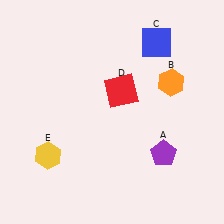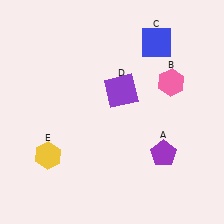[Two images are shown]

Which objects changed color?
B changed from orange to pink. D changed from red to purple.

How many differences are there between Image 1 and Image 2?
There are 2 differences between the two images.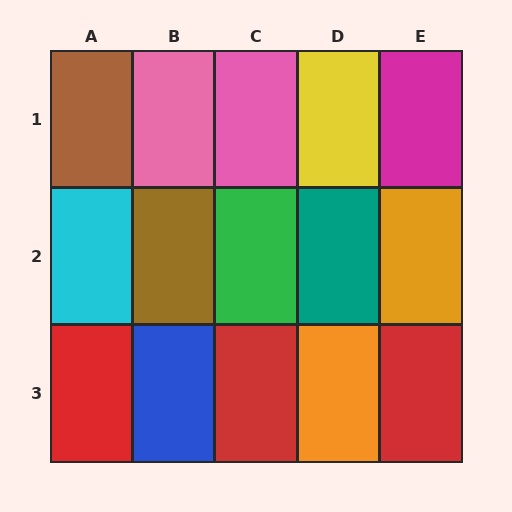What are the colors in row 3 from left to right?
Red, blue, red, orange, red.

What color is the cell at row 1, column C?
Pink.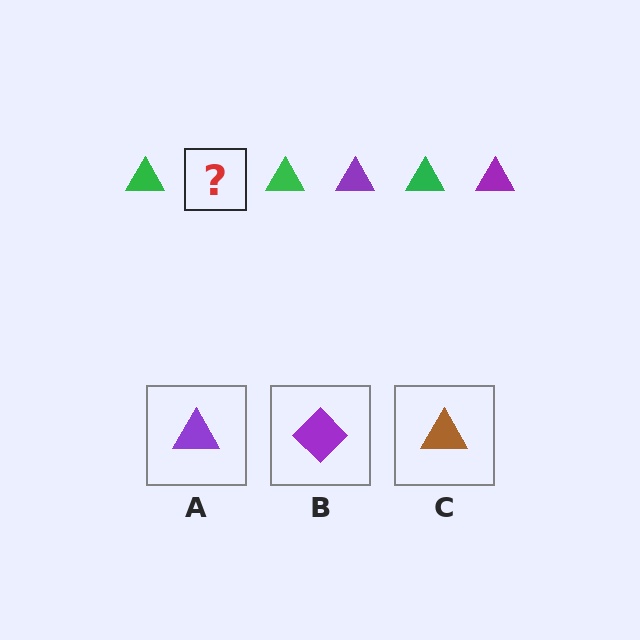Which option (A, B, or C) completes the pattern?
A.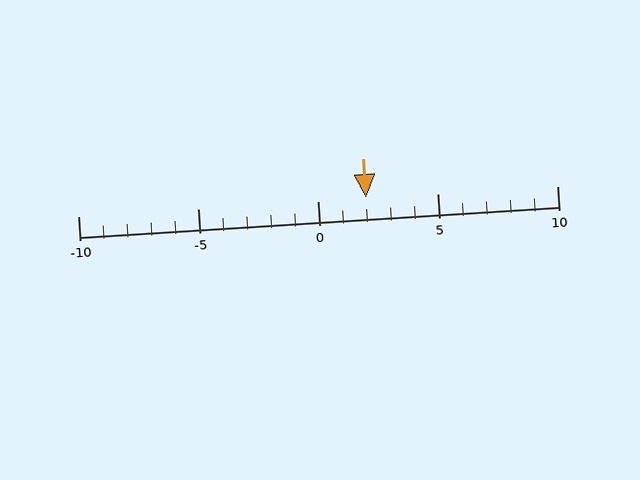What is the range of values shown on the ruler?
The ruler shows values from -10 to 10.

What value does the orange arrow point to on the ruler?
The orange arrow points to approximately 2.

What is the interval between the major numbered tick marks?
The major tick marks are spaced 5 units apart.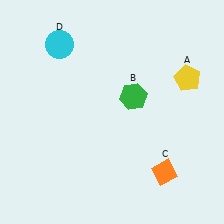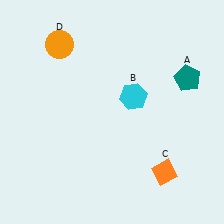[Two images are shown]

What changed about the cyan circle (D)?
In Image 1, D is cyan. In Image 2, it changed to orange.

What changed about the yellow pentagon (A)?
In Image 1, A is yellow. In Image 2, it changed to teal.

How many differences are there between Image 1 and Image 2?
There are 3 differences between the two images.